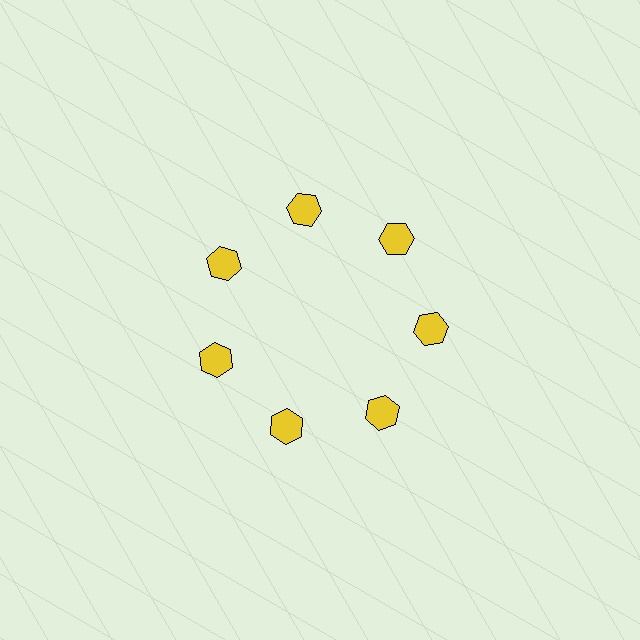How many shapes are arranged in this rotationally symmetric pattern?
There are 7 shapes, arranged in 7 groups of 1.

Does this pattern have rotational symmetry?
Yes, this pattern has 7-fold rotational symmetry. It looks the same after rotating 51 degrees around the center.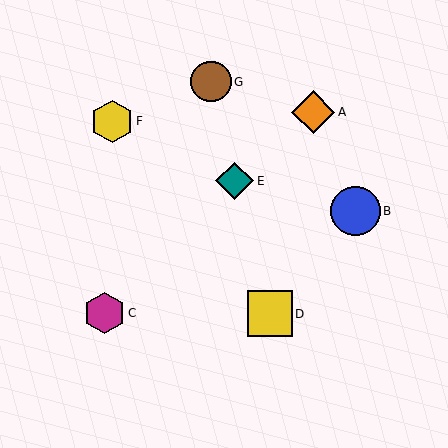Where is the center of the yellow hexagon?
The center of the yellow hexagon is at (112, 121).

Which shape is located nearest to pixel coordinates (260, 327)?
The yellow square (labeled D) at (270, 314) is nearest to that location.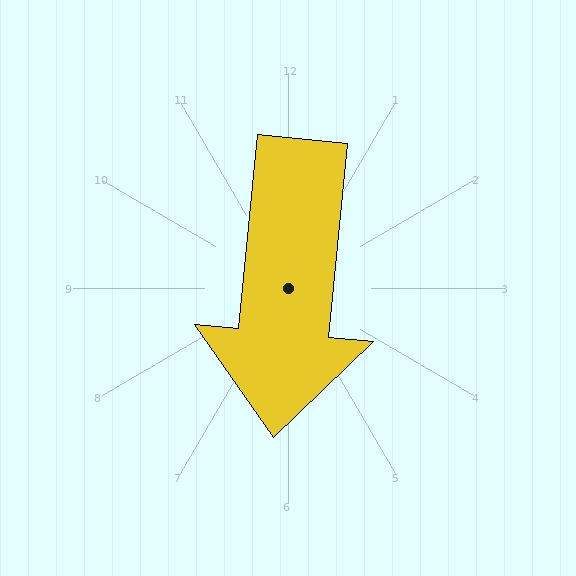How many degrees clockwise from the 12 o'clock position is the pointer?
Approximately 185 degrees.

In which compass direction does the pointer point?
South.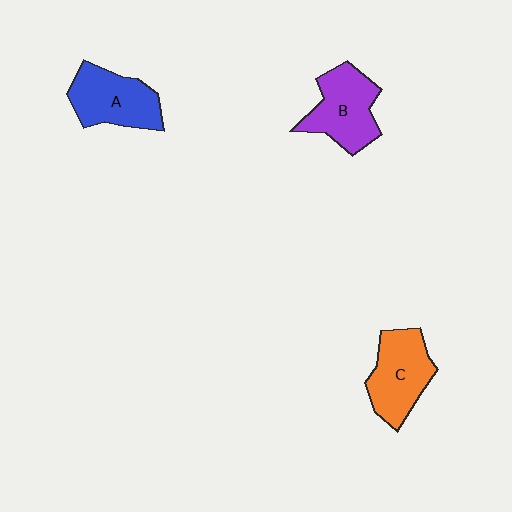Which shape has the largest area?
Shape C (orange).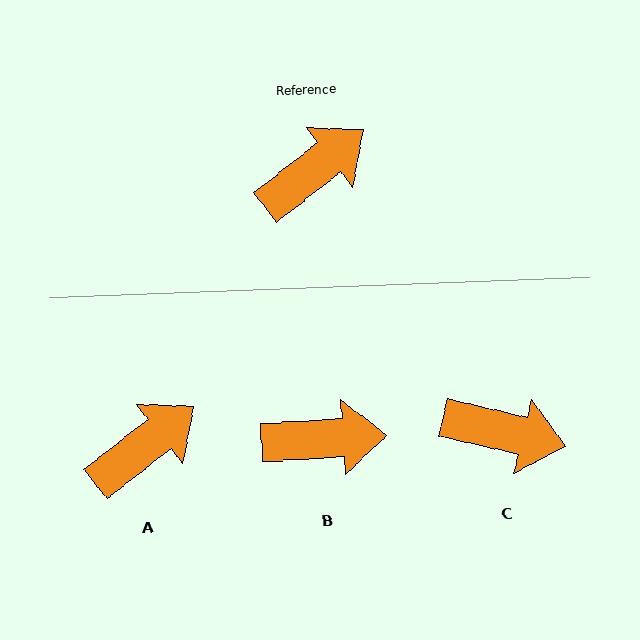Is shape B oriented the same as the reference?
No, it is off by about 35 degrees.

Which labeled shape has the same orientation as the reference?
A.